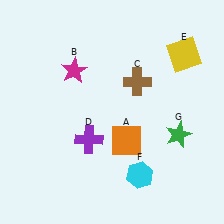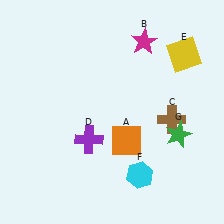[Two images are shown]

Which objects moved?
The objects that moved are: the magenta star (B), the brown cross (C).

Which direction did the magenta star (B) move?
The magenta star (B) moved right.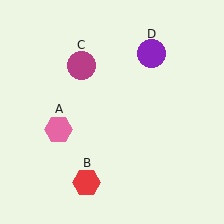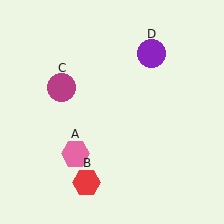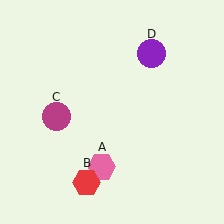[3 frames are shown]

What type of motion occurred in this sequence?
The pink hexagon (object A), magenta circle (object C) rotated counterclockwise around the center of the scene.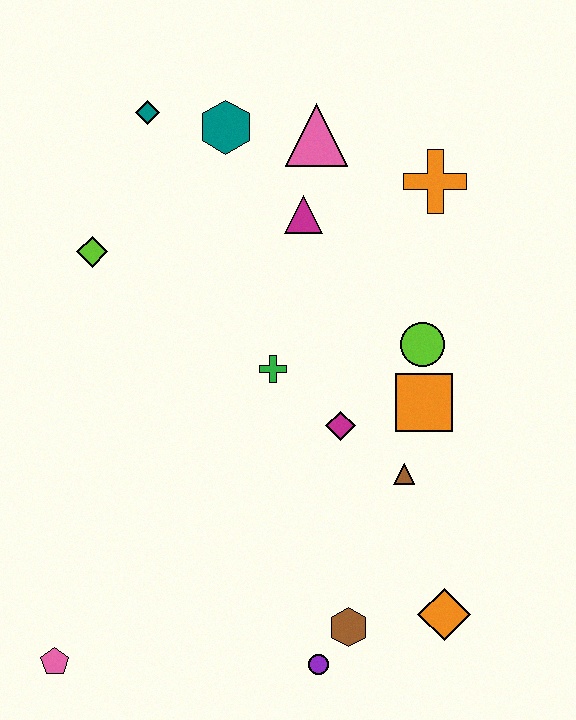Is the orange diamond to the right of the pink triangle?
Yes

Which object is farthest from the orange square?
The pink pentagon is farthest from the orange square.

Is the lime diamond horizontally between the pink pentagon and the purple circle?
Yes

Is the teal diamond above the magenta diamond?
Yes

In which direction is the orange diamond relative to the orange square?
The orange diamond is below the orange square.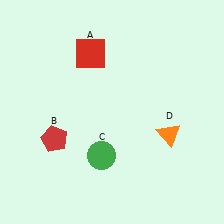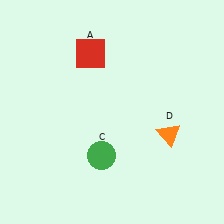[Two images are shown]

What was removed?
The red pentagon (B) was removed in Image 2.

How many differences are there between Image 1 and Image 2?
There is 1 difference between the two images.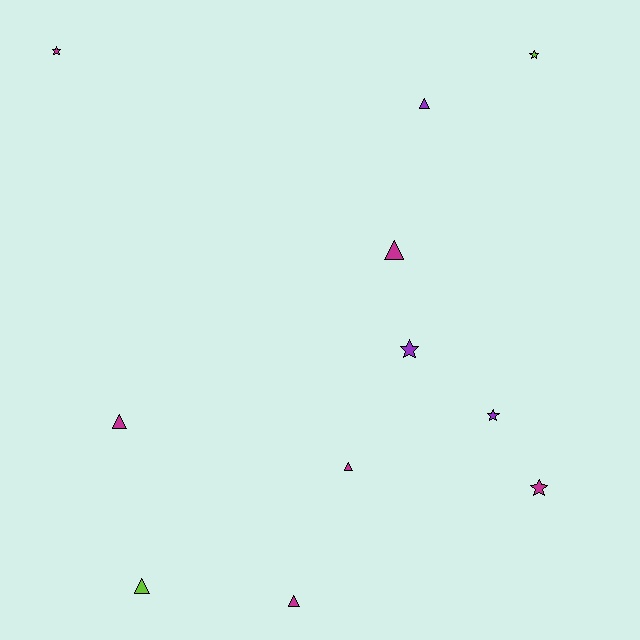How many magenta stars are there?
There are 2 magenta stars.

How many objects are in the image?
There are 11 objects.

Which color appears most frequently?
Magenta, with 6 objects.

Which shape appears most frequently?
Triangle, with 6 objects.